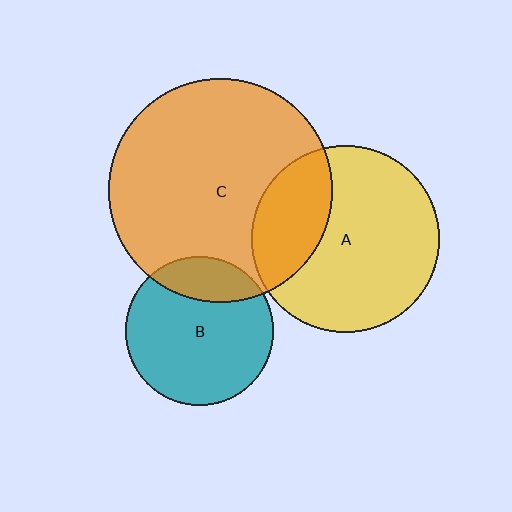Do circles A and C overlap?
Yes.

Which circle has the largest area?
Circle C (orange).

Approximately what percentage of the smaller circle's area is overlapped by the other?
Approximately 30%.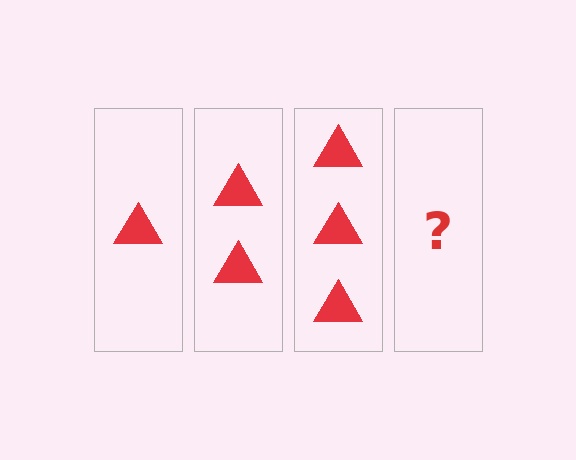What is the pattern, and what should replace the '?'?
The pattern is that each step adds one more triangle. The '?' should be 4 triangles.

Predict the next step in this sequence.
The next step is 4 triangles.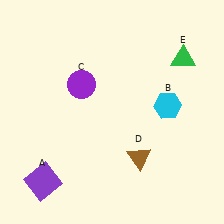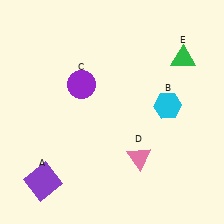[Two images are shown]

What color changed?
The triangle (D) changed from brown in Image 1 to pink in Image 2.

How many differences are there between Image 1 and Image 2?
There is 1 difference between the two images.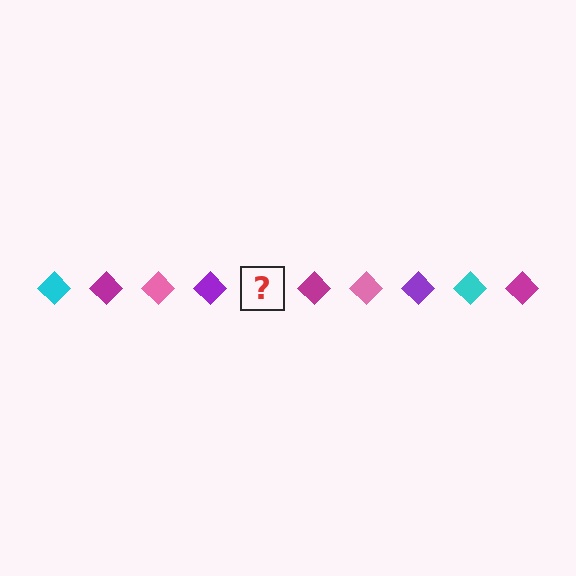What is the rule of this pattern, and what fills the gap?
The rule is that the pattern cycles through cyan, magenta, pink, purple diamonds. The gap should be filled with a cyan diamond.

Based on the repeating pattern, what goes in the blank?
The blank should be a cyan diamond.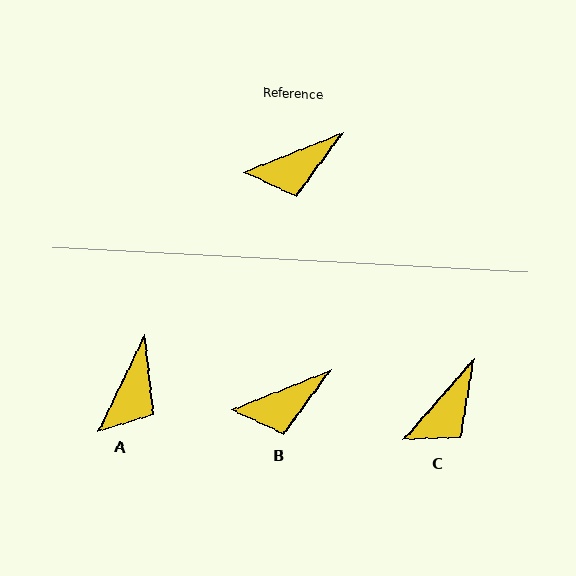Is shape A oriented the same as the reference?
No, it is off by about 43 degrees.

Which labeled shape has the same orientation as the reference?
B.